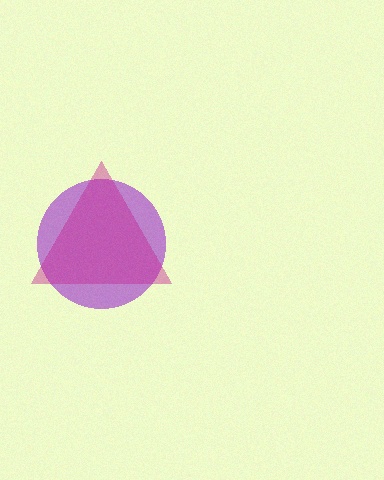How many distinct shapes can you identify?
There are 2 distinct shapes: a purple circle, a magenta triangle.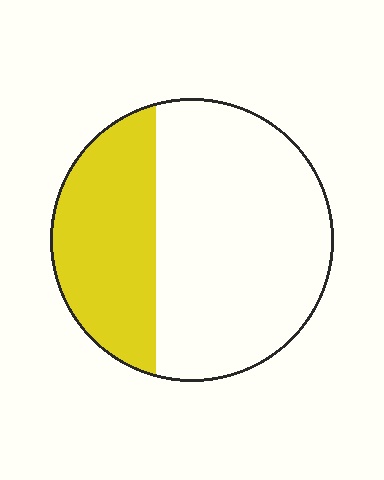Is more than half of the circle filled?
No.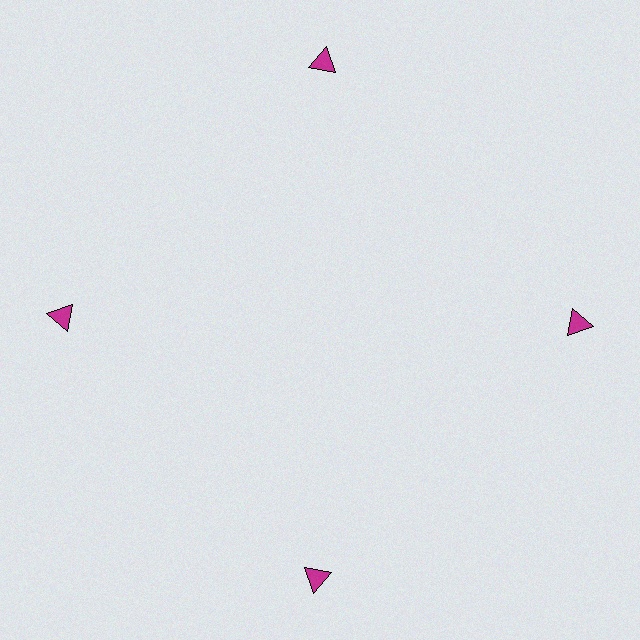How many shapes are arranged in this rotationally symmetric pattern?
There are 4 shapes, arranged in 4 groups of 1.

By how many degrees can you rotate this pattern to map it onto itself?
The pattern maps onto itself every 90 degrees of rotation.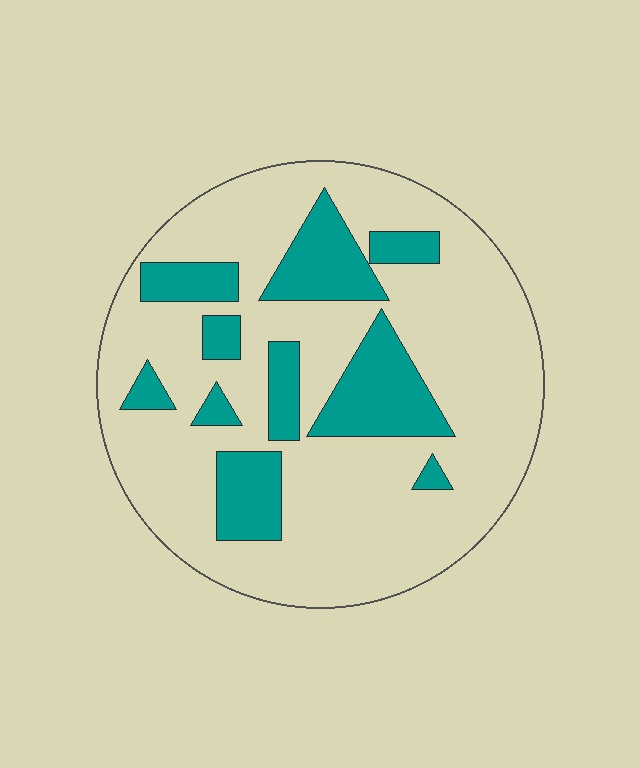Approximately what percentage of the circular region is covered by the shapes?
Approximately 25%.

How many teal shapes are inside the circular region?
10.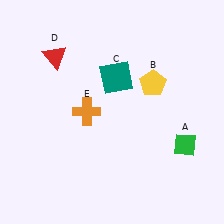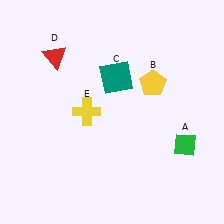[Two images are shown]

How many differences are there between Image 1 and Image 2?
There is 1 difference between the two images.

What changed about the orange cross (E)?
In Image 1, E is orange. In Image 2, it changed to yellow.